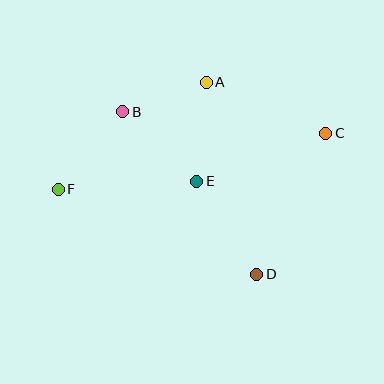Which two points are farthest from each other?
Points C and F are farthest from each other.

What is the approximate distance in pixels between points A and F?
The distance between A and F is approximately 182 pixels.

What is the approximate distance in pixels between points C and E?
The distance between C and E is approximately 138 pixels.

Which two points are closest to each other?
Points A and B are closest to each other.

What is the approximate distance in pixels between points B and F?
The distance between B and F is approximately 101 pixels.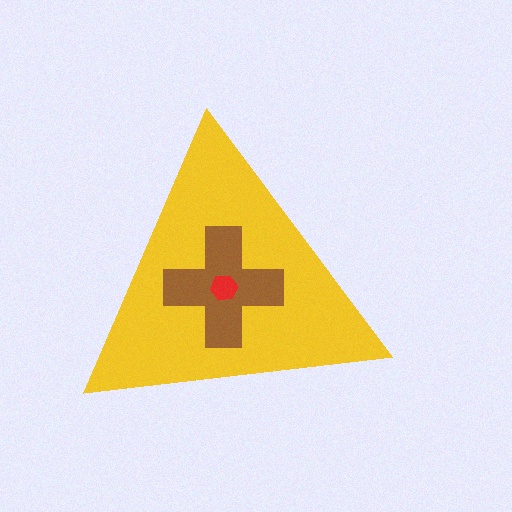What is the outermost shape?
The yellow triangle.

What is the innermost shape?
The red hexagon.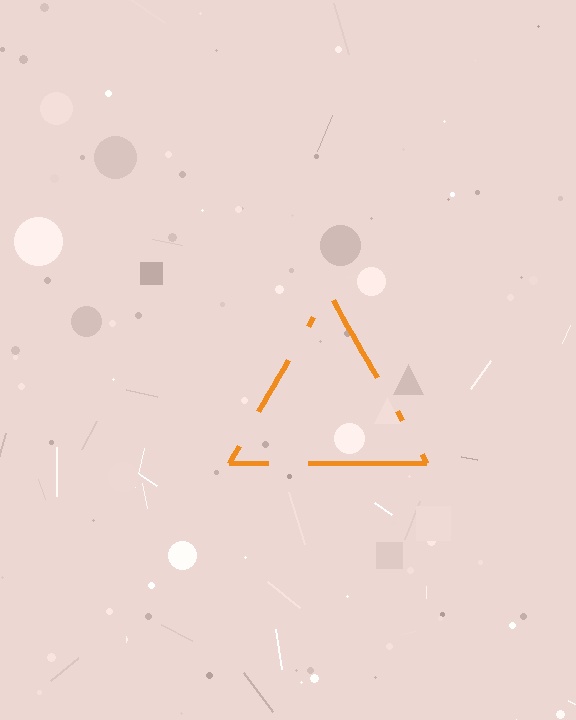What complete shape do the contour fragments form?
The contour fragments form a triangle.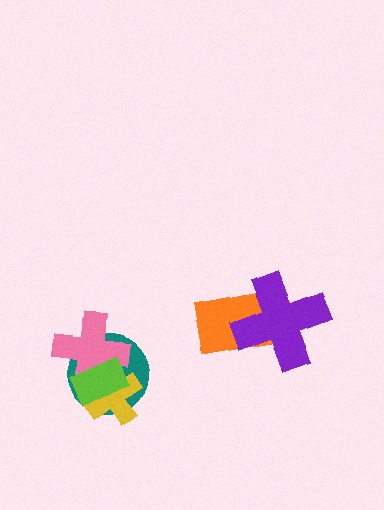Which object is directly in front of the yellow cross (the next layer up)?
The pink cross is directly in front of the yellow cross.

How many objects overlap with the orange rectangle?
1 object overlaps with the orange rectangle.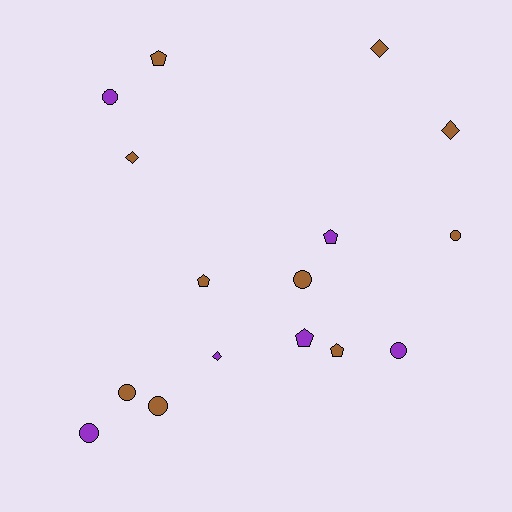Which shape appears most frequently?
Circle, with 7 objects.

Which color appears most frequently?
Brown, with 10 objects.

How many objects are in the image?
There are 16 objects.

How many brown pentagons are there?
There are 3 brown pentagons.